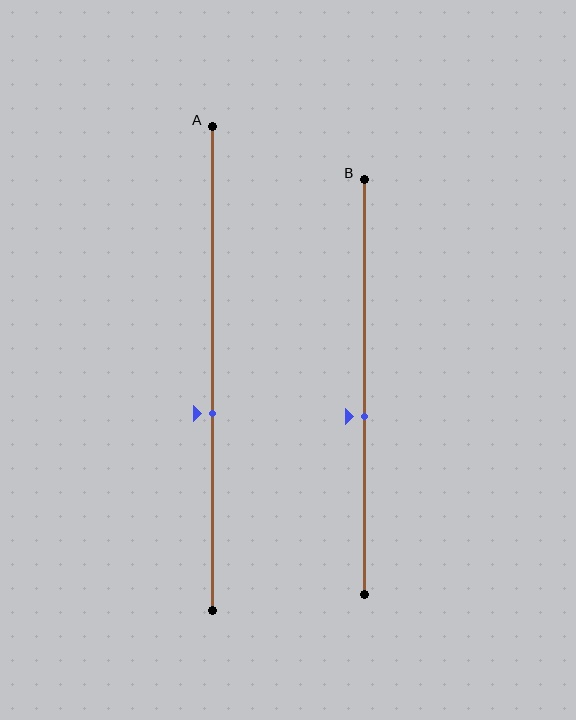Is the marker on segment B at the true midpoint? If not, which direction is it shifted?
No, the marker on segment B is shifted downward by about 7% of the segment length.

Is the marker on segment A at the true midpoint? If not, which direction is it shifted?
No, the marker on segment A is shifted downward by about 9% of the segment length.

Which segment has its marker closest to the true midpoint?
Segment B has its marker closest to the true midpoint.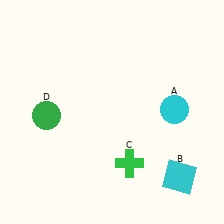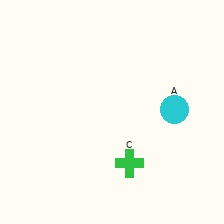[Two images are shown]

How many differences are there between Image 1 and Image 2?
There are 2 differences between the two images.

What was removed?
The cyan square (B), the green circle (D) were removed in Image 2.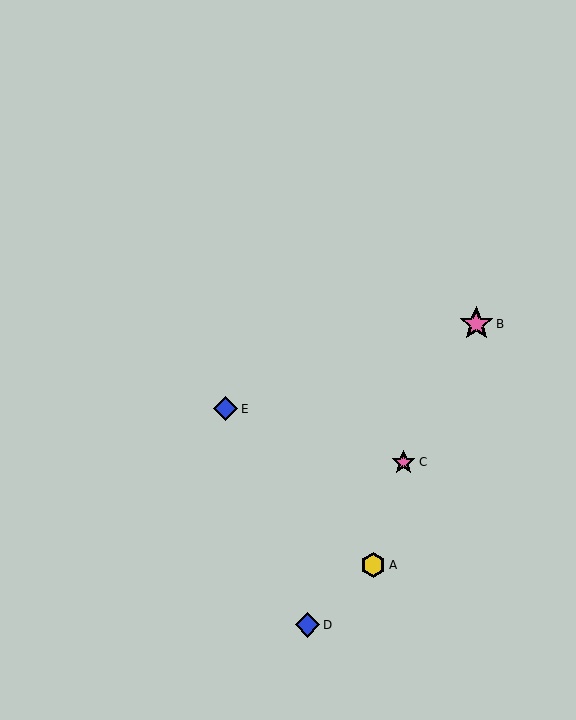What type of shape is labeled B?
Shape B is a pink star.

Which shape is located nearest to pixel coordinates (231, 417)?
The blue diamond (labeled E) at (225, 409) is nearest to that location.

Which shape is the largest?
The pink star (labeled B) is the largest.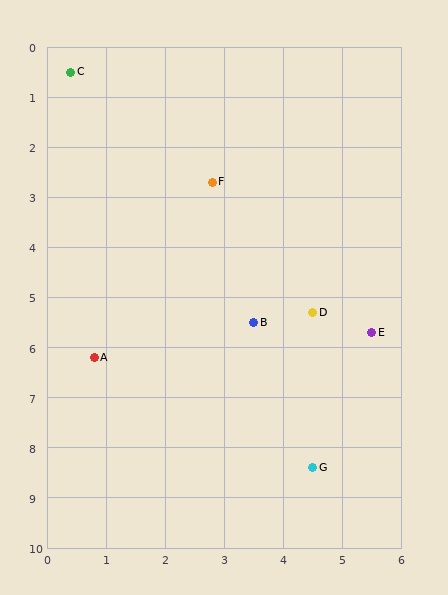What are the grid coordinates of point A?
Point A is at approximately (0.8, 6.2).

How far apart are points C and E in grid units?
Points C and E are about 7.3 grid units apart.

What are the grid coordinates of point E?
Point E is at approximately (5.5, 5.7).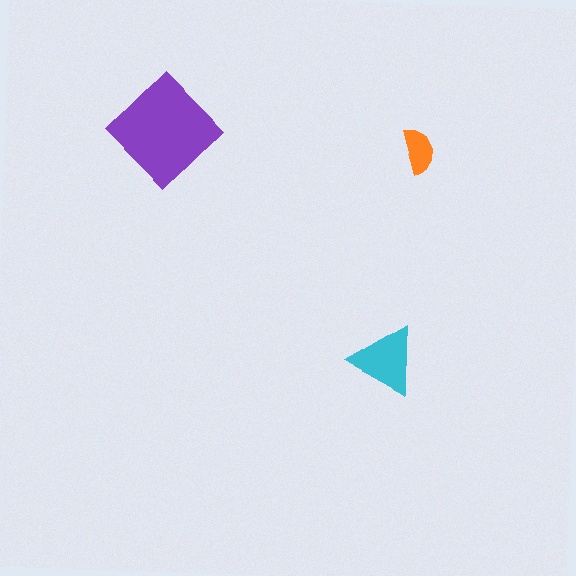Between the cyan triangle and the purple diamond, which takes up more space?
The purple diamond.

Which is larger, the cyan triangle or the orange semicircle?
The cyan triangle.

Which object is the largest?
The purple diamond.